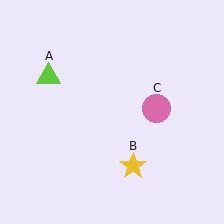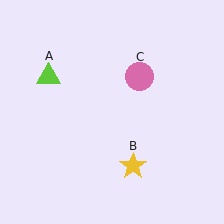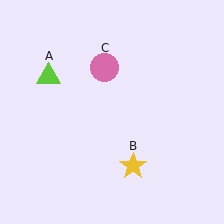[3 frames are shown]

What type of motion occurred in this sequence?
The pink circle (object C) rotated counterclockwise around the center of the scene.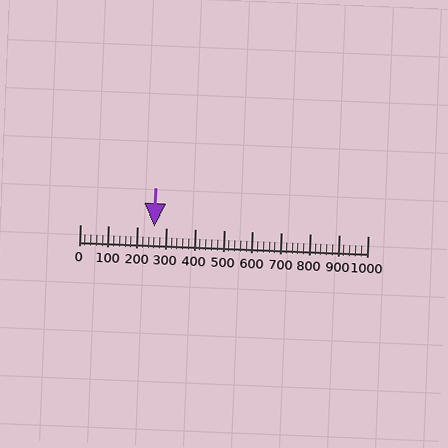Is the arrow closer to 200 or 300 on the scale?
The arrow is closer to 300.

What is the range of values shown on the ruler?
The ruler shows values from 0 to 1000.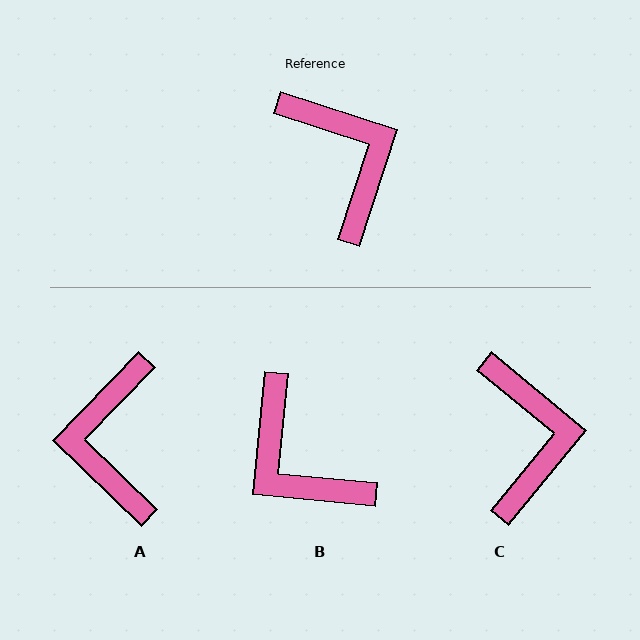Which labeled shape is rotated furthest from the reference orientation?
B, about 168 degrees away.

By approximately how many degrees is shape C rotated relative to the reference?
Approximately 21 degrees clockwise.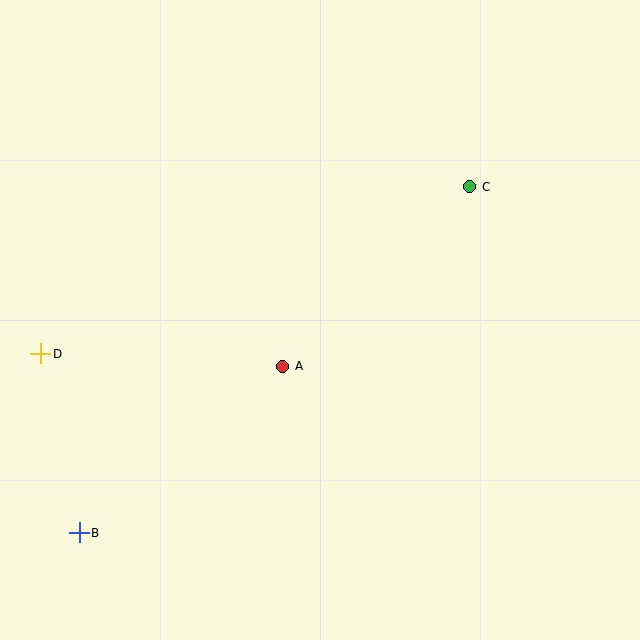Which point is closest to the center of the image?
Point A at (283, 366) is closest to the center.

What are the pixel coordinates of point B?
Point B is at (79, 533).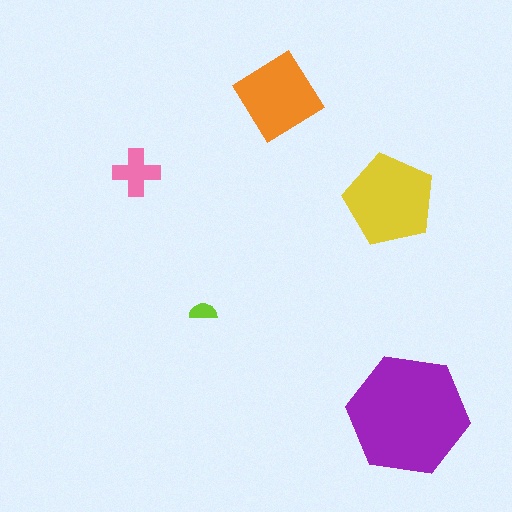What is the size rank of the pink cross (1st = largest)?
4th.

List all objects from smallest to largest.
The lime semicircle, the pink cross, the orange diamond, the yellow pentagon, the purple hexagon.